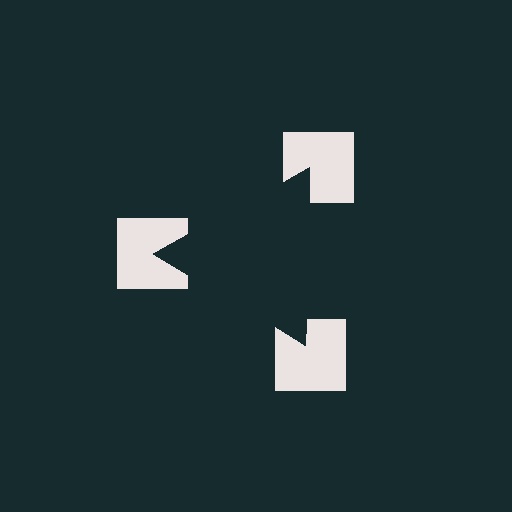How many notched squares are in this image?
There are 3 — one at each vertex of the illusory triangle.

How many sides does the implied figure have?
3 sides.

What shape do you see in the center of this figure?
An illusory triangle — its edges are inferred from the aligned wedge cuts in the notched squares, not physically drawn.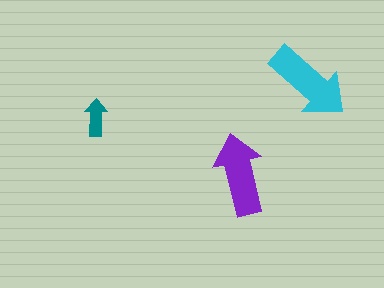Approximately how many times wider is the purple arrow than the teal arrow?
About 2 times wider.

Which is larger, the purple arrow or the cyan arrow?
The cyan one.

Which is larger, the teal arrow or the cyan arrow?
The cyan one.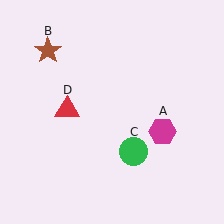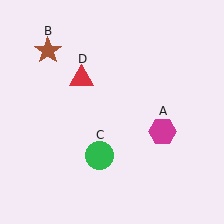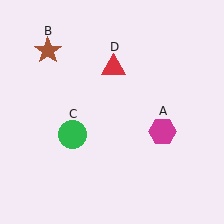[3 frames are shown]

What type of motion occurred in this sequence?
The green circle (object C), red triangle (object D) rotated clockwise around the center of the scene.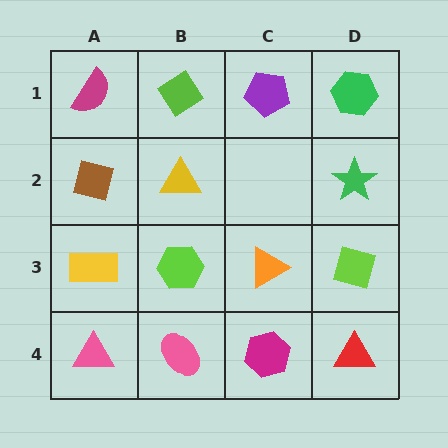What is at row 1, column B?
A lime diamond.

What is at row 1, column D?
A green hexagon.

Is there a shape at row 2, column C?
No, that cell is empty.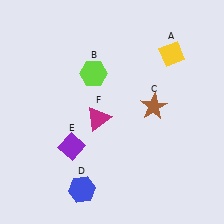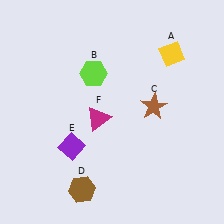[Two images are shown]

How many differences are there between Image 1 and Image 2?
There is 1 difference between the two images.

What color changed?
The hexagon (D) changed from blue in Image 1 to brown in Image 2.